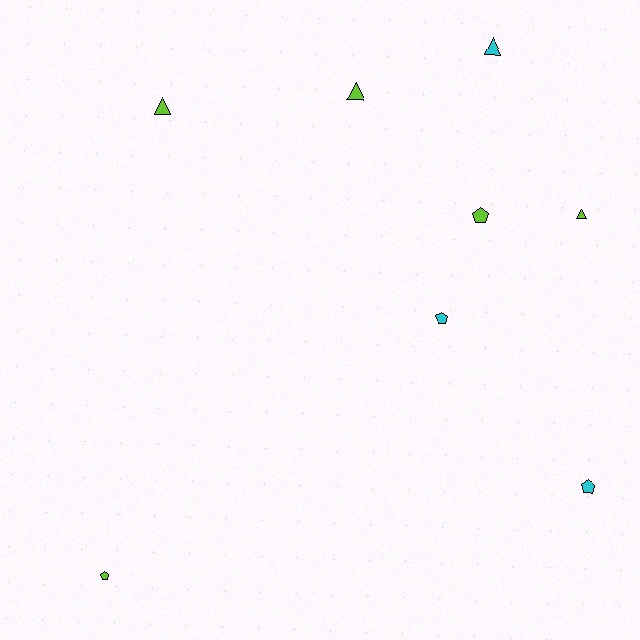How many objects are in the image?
There are 8 objects.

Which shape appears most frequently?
Pentagon, with 4 objects.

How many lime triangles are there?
There are 3 lime triangles.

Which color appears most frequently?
Lime, with 5 objects.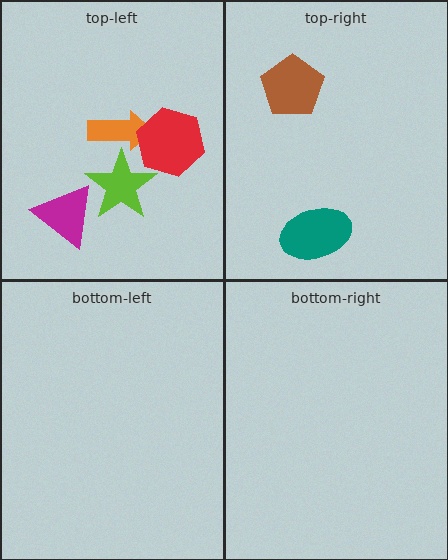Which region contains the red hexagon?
The top-left region.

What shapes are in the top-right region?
The teal ellipse, the brown pentagon.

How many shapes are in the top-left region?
4.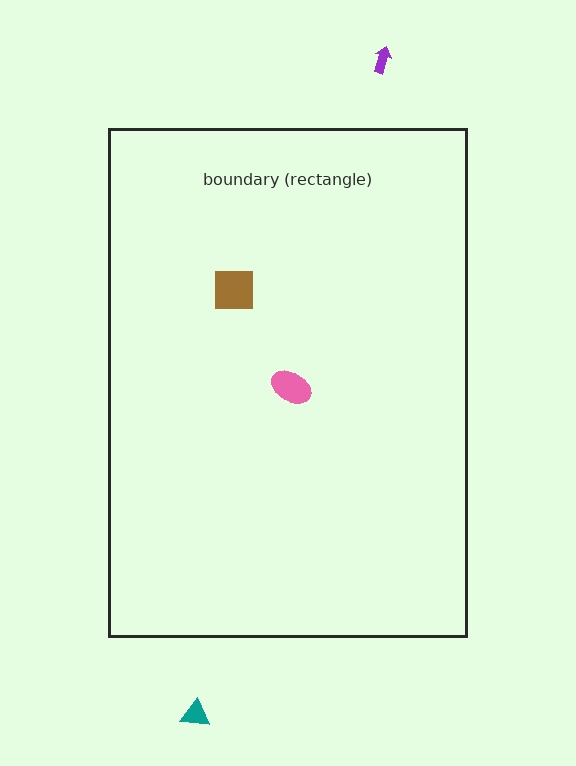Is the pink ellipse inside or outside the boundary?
Inside.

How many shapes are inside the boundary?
2 inside, 2 outside.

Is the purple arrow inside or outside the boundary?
Outside.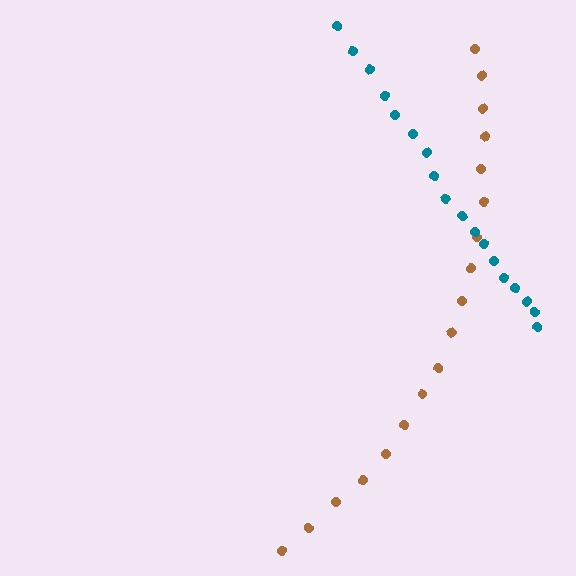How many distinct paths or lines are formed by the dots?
There are 2 distinct paths.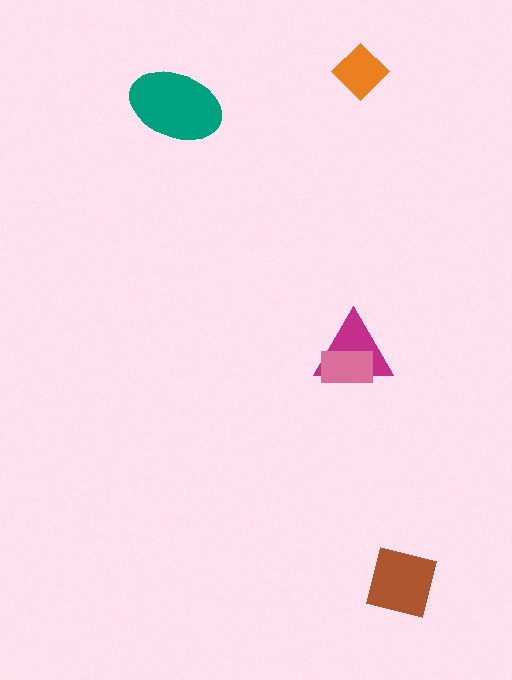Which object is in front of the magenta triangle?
The pink rectangle is in front of the magenta triangle.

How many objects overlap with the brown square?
0 objects overlap with the brown square.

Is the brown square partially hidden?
No, no other shape covers it.